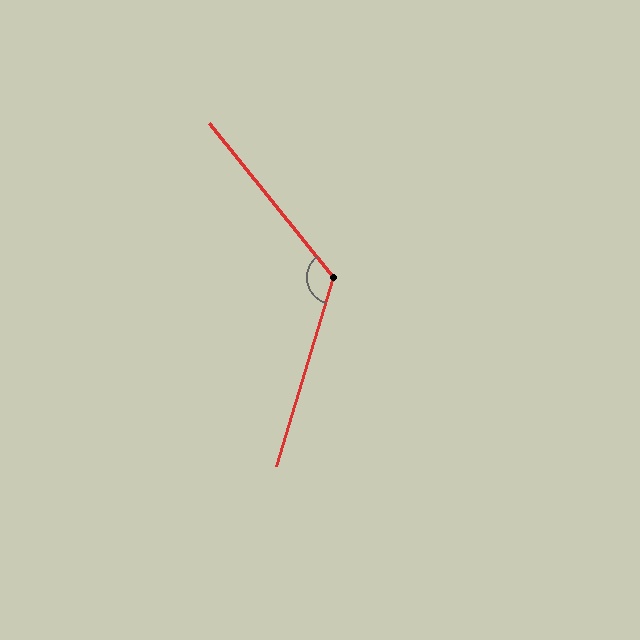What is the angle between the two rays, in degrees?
Approximately 124 degrees.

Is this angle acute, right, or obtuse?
It is obtuse.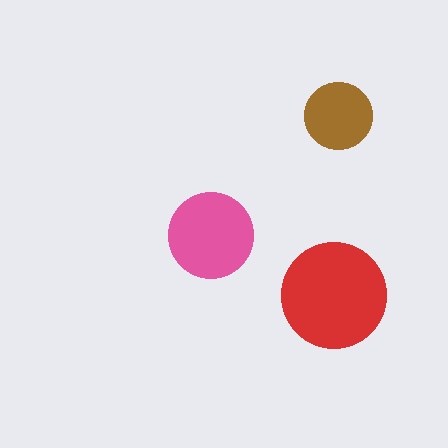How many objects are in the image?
There are 3 objects in the image.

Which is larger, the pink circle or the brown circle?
The pink one.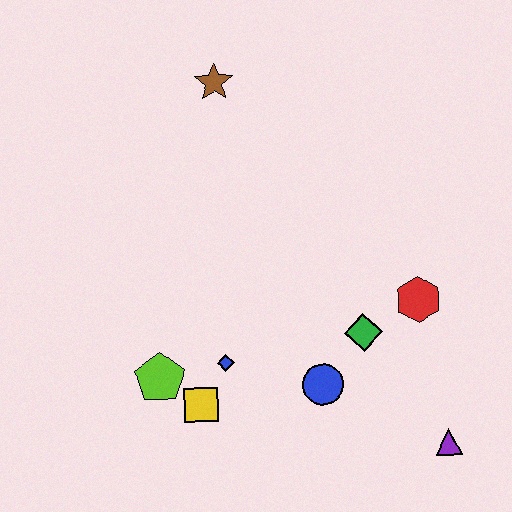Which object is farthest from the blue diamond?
The brown star is farthest from the blue diamond.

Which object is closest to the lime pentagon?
The yellow square is closest to the lime pentagon.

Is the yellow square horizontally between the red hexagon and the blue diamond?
No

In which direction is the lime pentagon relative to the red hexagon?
The lime pentagon is to the left of the red hexagon.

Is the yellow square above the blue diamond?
No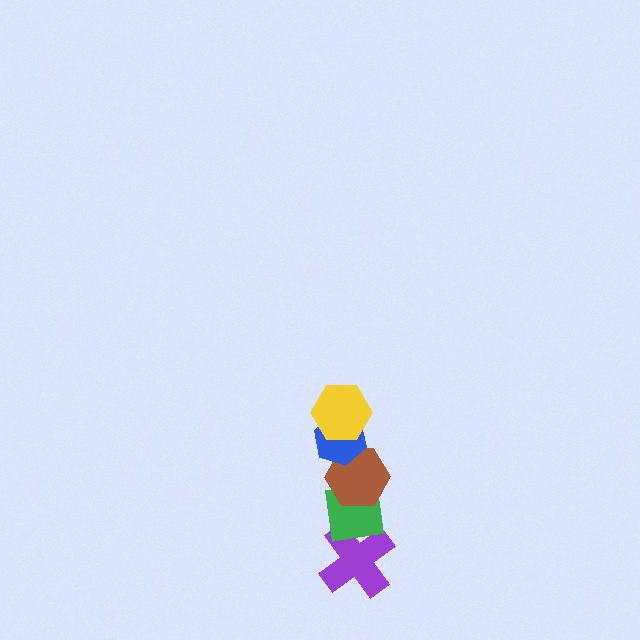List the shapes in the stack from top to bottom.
From top to bottom: the yellow hexagon, the blue hexagon, the brown hexagon, the green square, the purple cross.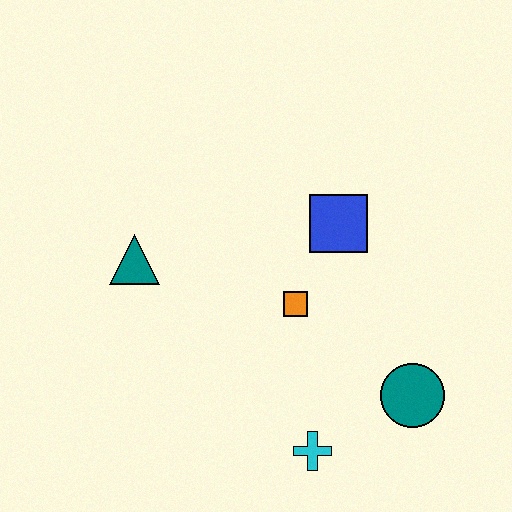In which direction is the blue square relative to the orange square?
The blue square is above the orange square.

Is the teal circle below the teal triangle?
Yes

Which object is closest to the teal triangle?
The orange square is closest to the teal triangle.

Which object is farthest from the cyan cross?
The teal triangle is farthest from the cyan cross.